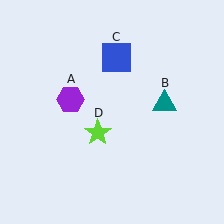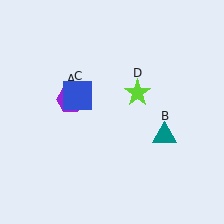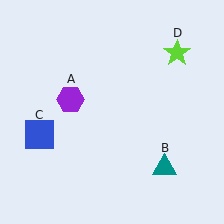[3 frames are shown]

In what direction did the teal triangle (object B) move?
The teal triangle (object B) moved down.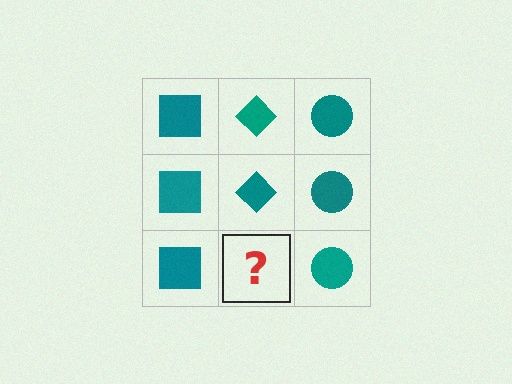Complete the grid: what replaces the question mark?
The question mark should be replaced with a teal diamond.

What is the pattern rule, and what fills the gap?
The rule is that each column has a consistent shape. The gap should be filled with a teal diamond.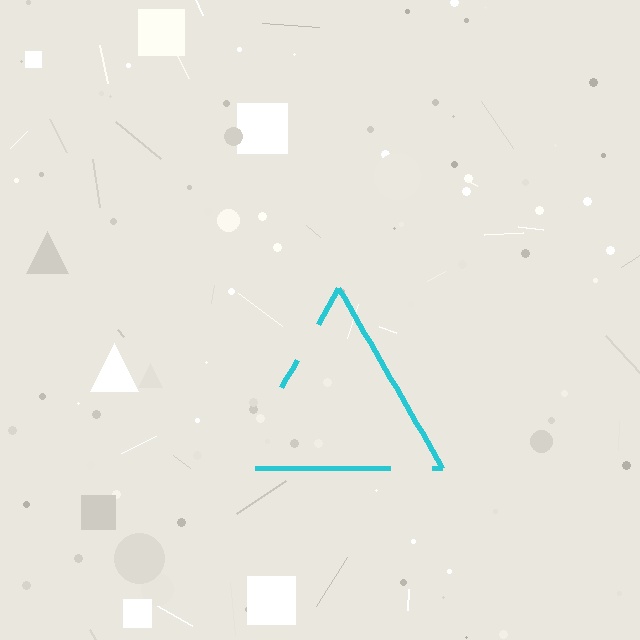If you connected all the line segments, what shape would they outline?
They would outline a triangle.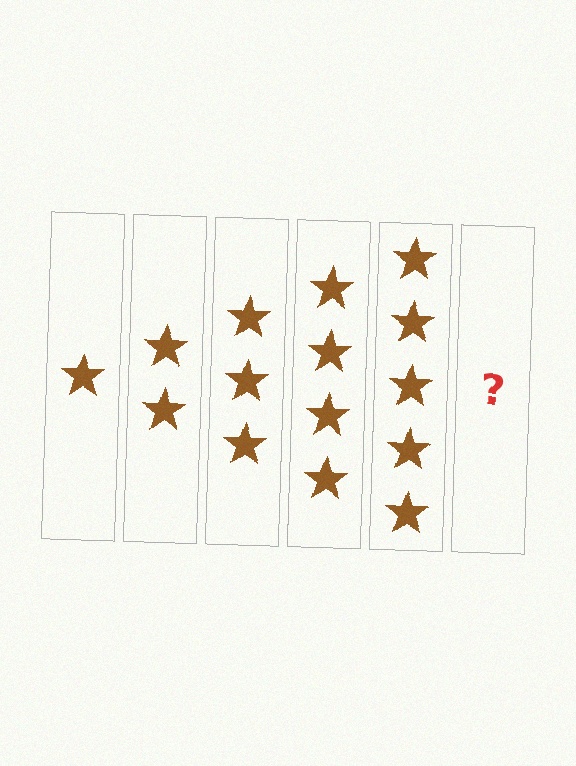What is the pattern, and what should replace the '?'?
The pattern is that each step adds one more star. The '?' should be 6 stars.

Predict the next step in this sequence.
The next step is 6 stars.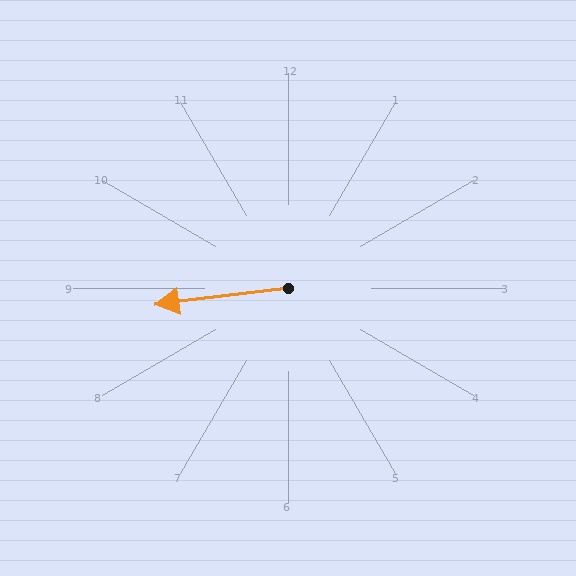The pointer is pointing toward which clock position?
Roughly 9 o'clock.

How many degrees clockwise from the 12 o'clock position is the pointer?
Approximately 263 degrees.